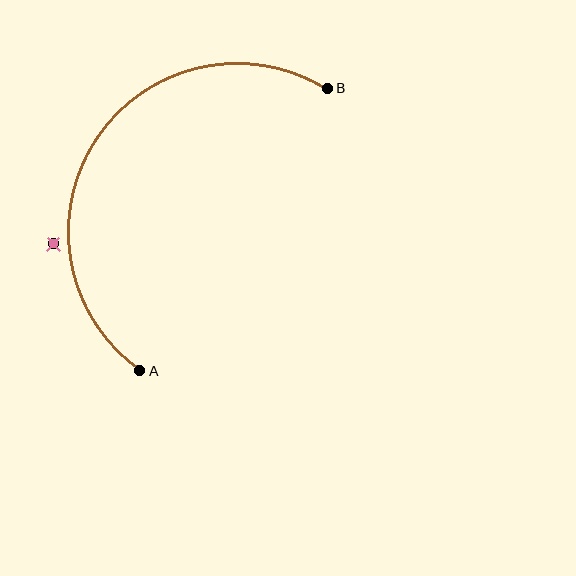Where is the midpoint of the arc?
The arc midpoint is the point on the curve farthest from the straight line joining A and B. It sits to the left of that line.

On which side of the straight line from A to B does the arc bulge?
The arc bulges to the left of the straight line connecting A and B.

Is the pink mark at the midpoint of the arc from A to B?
No — the pink mark does not lie on the arc at all. It sits slightly outside the curve.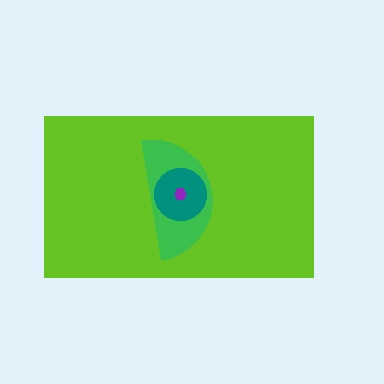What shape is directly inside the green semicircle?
The teal circle.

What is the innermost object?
The purple hexagon.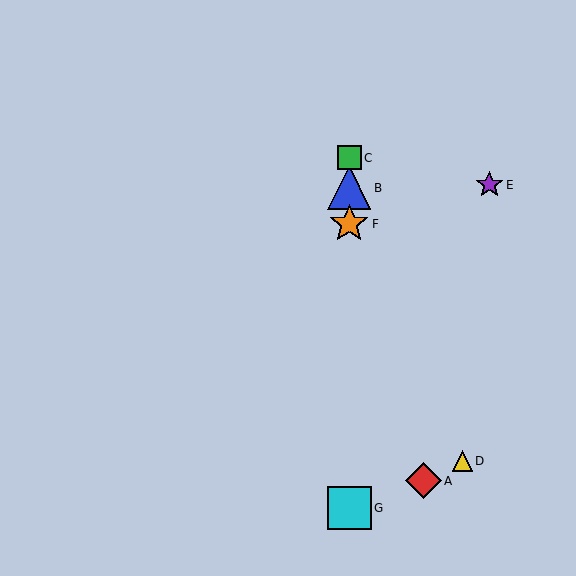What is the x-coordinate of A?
Object A is at x≈423.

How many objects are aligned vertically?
4 objects (B, C, F, G) are aligned vertically.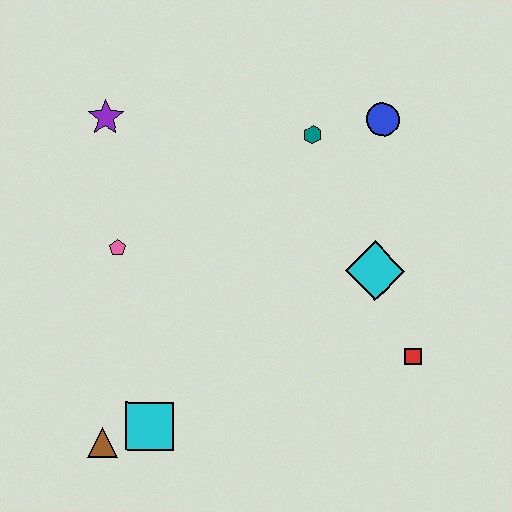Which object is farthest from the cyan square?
The blue circle is farthest from the cyan square.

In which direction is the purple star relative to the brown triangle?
The purple star is above the brown triangle.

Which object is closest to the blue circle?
The teal hexagon is closest to the blue circle.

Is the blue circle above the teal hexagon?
Yes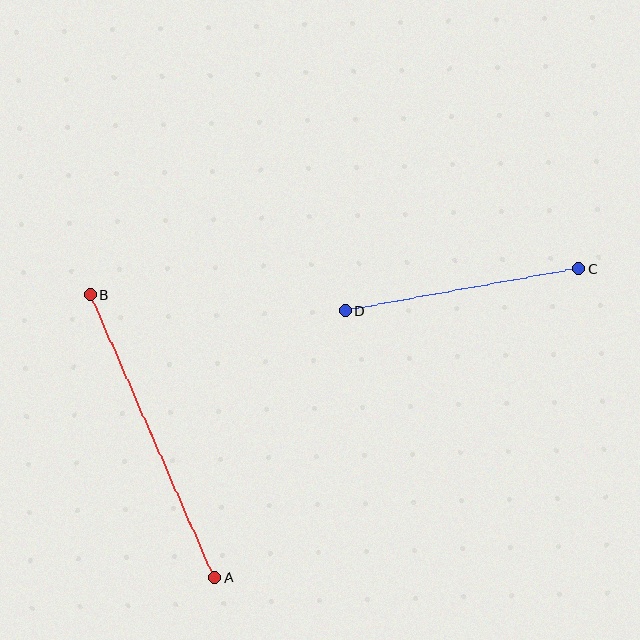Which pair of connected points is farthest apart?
Points A and B are farthest apart.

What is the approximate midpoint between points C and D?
The midpoint is at approximately (462, 290) pixels.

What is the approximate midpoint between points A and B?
The midpoint is at approximately (152, 436) pixels.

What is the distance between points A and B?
The distance is approximately 309 pixels.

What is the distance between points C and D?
The distance is approximately 237 pixels.